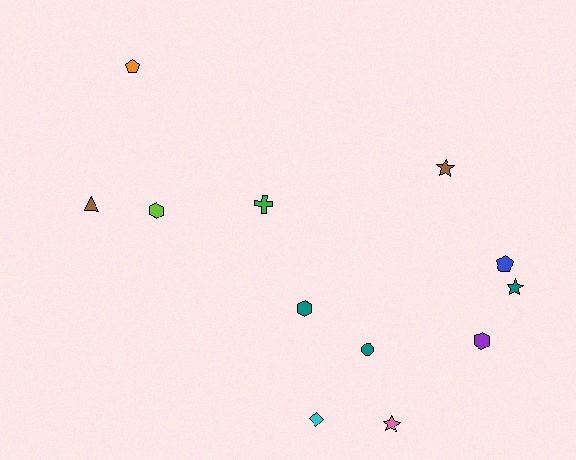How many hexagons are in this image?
There are 3 hexagons.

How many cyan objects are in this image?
There is 1 cyan object.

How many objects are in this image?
There are 12 objects.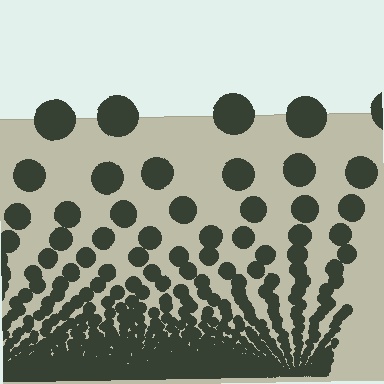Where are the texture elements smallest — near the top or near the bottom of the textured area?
Near the bottom.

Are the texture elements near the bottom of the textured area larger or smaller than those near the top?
Smaller. The gradient is inverted — elements near the bottom are smaller and denser.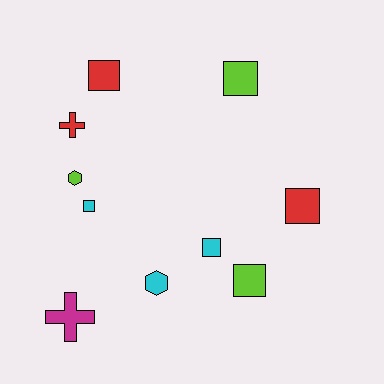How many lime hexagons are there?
There is 1 lime hexagon.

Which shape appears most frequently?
Square, with 6 objects.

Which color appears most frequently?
Cyan, with 3 objects.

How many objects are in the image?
There are 10 objects.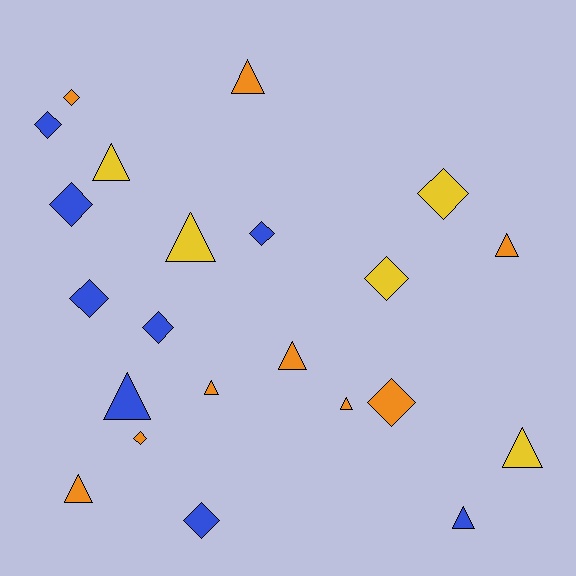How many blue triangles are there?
There are 2 blue triangles.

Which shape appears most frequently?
Triangle, with 11 objects.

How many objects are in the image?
There are 22 objects.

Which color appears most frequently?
Orange, with 9 objects.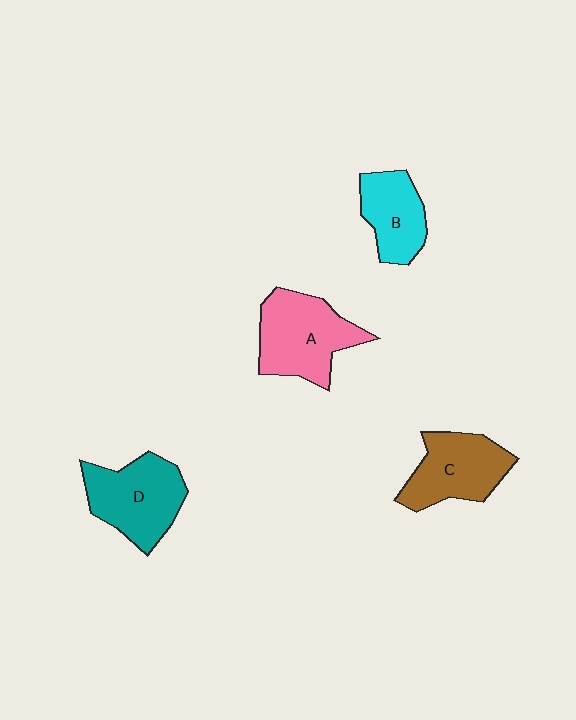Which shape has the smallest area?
Shape B (cyan).